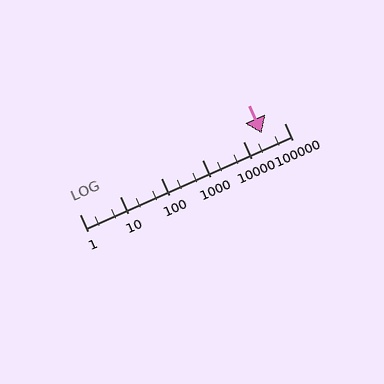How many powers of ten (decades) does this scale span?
The scale spans 5 decades, from 1 to 100000.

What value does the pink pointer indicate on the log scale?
The pointer indicates approximately 29000.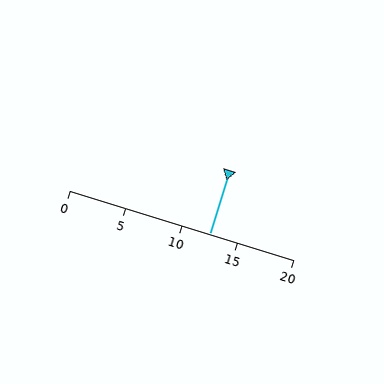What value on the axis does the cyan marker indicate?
The marker indicates approximately 12.5.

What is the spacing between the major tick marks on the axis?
The major ticks are spaced 5 apart.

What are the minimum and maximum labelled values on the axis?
The axis runs from 0 to 20.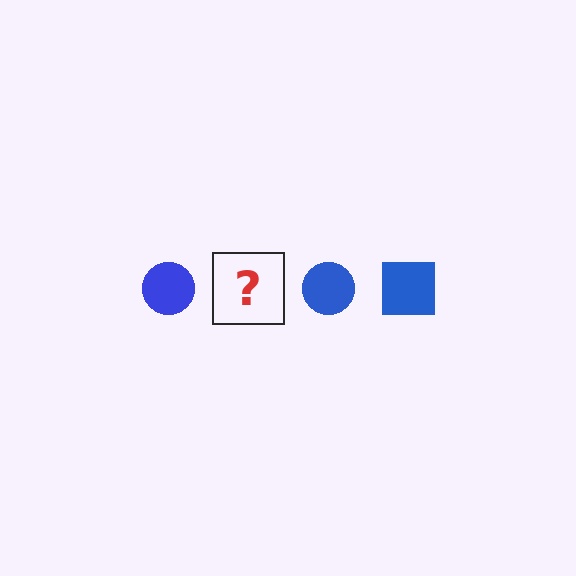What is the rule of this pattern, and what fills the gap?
The rule is that the pattern cycles through circle, square shapes in blue. The gap should be filled with a blue square.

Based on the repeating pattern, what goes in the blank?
The blank should be a blue square.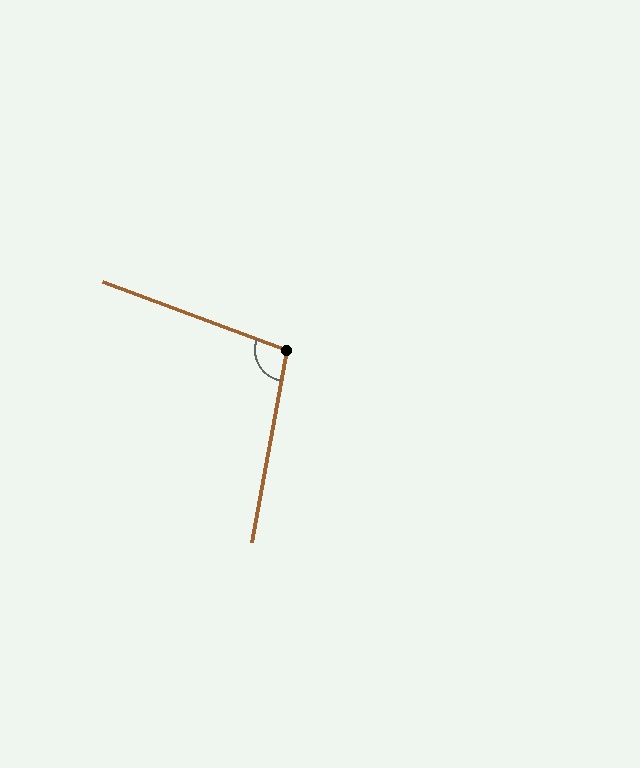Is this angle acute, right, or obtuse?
It is obtuse.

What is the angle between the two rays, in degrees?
Approximately 100 degrees.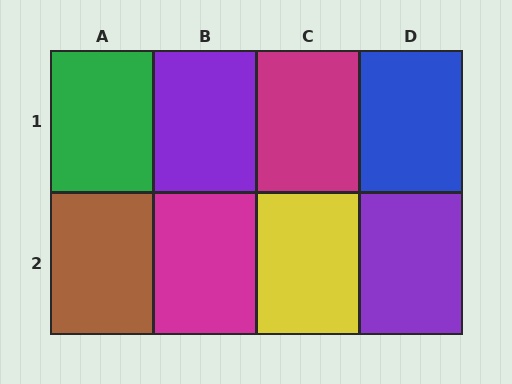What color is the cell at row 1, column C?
Magenta.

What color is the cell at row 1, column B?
Purple.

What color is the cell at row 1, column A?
Green.